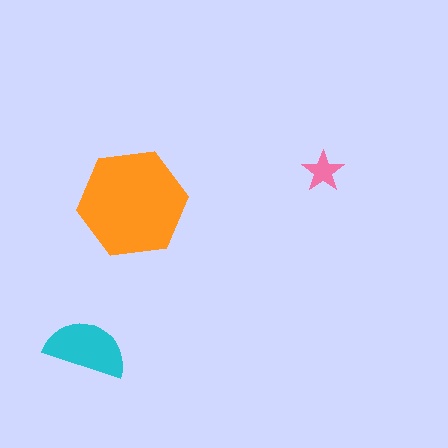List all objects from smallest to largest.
The pink star, the cyan semicircle, the orange hexagon.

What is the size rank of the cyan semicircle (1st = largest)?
2nd.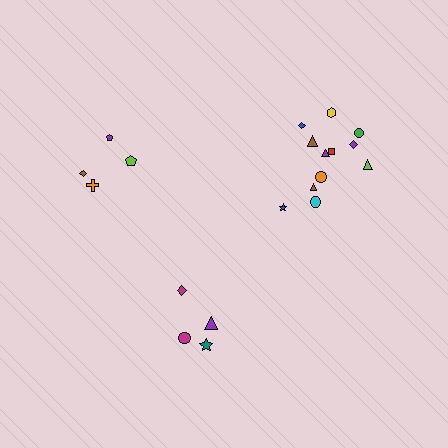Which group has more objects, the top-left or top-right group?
The top-right group.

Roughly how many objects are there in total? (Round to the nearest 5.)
Roughly 20 objects in total.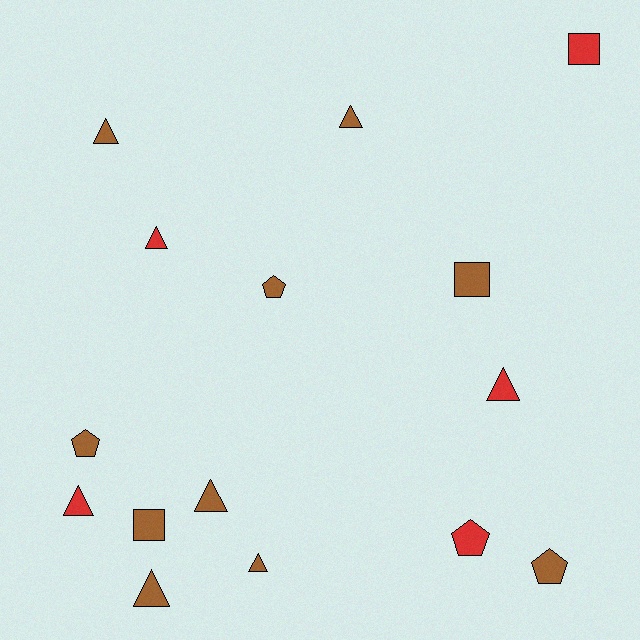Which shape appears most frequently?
Triangle, with 8 objects.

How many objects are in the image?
There are 15 objects.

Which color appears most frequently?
Brown, with 10 objects.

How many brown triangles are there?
There are 5 brown triangles.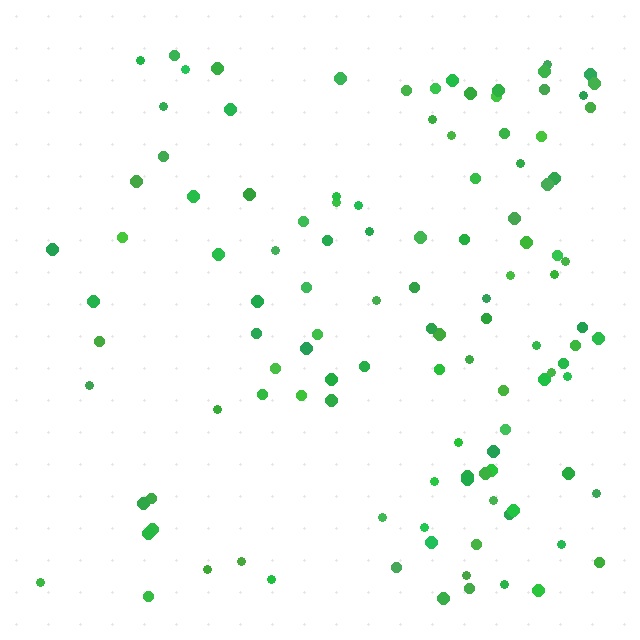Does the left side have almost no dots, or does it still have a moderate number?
Still a moderate number, just noticeably fewer than the right.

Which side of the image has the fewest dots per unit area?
The left.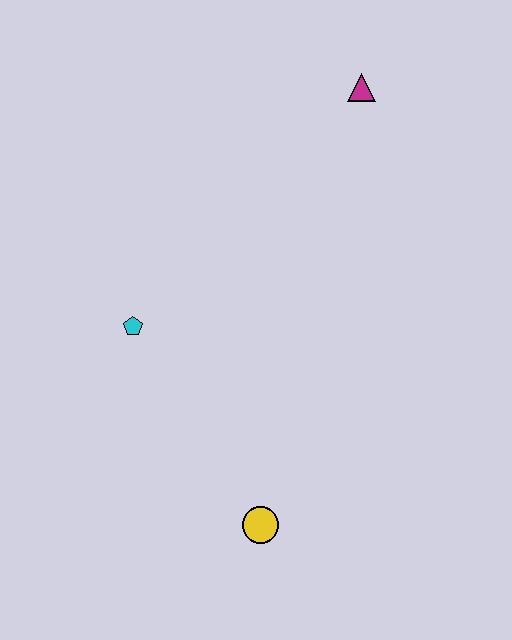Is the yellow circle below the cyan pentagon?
Yes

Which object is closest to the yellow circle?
The cyan pentagon is closest to the yellow circle.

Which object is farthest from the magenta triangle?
The yellow circle is farthest from the magenta triangle.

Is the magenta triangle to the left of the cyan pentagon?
No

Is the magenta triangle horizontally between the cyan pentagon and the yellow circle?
No